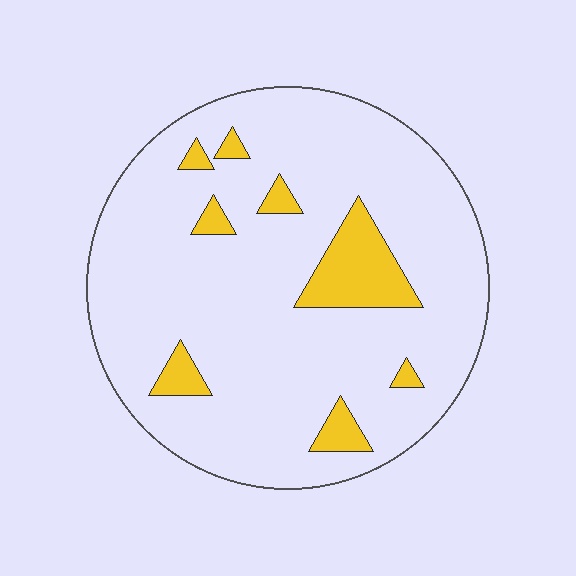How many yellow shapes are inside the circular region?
8.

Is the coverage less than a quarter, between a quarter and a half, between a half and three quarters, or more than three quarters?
Less than a quarter.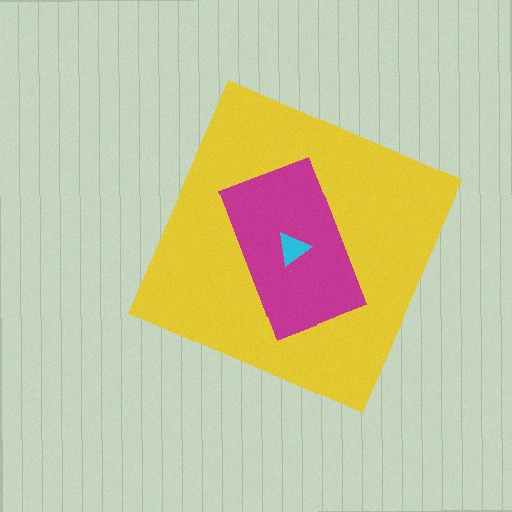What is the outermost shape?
The yellow diamond.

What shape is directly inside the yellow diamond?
The magenta rectangle.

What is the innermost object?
The cyan triangle.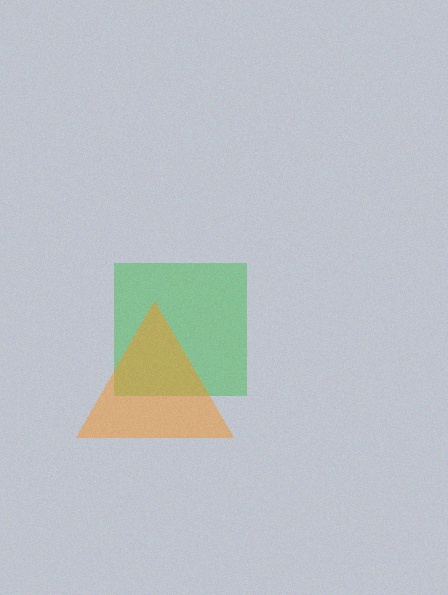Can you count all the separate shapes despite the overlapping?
Yes, there are 2 separate shapes.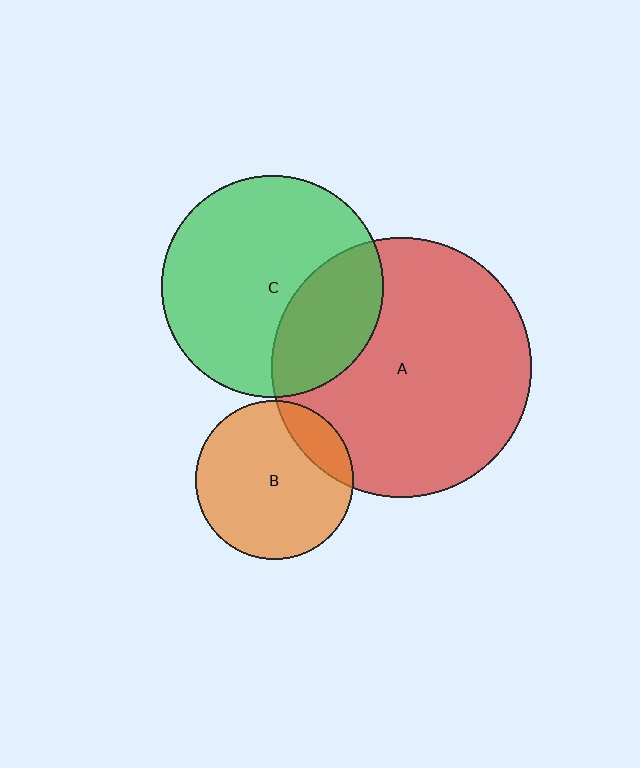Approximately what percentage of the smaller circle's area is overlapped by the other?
Approximately 15%.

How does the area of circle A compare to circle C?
Approximately 1.4 times.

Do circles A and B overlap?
Yes.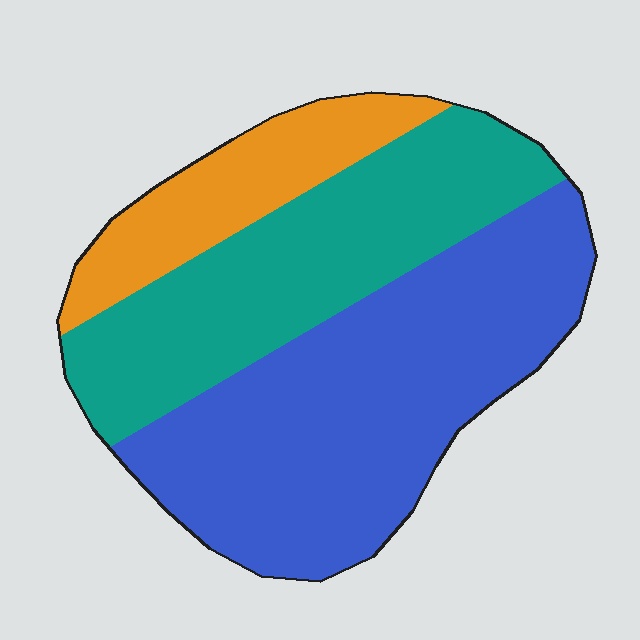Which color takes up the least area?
Orange, at roughly 15%.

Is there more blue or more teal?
Blue.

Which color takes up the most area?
Blue, at roughly 50%.